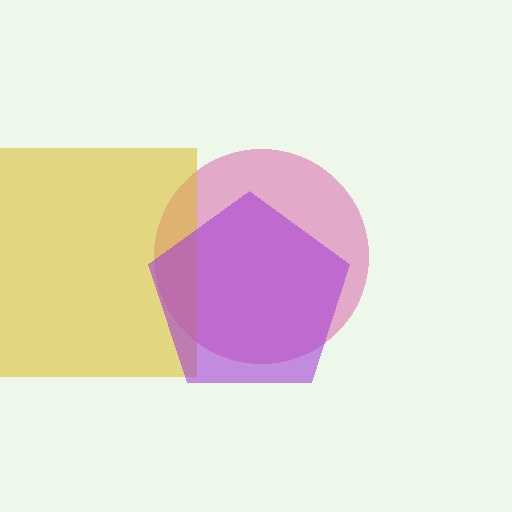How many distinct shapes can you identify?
There are 3 distinct shapes: a pink circle, a yellow square, a purple pentagon.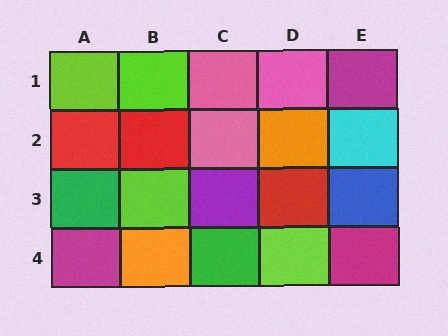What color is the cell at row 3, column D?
Red.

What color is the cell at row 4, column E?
Magenta.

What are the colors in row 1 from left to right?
Lime, lime, pink, pink, magenta.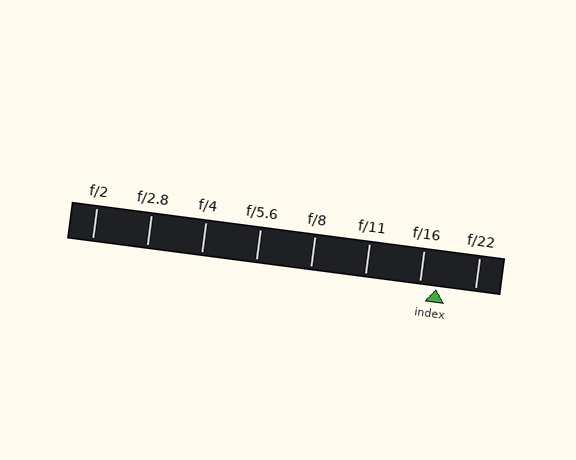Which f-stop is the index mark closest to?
The index mark is closest to f/16.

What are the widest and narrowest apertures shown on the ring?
The widest aperture shown is f/2 and the narrowest is f/22.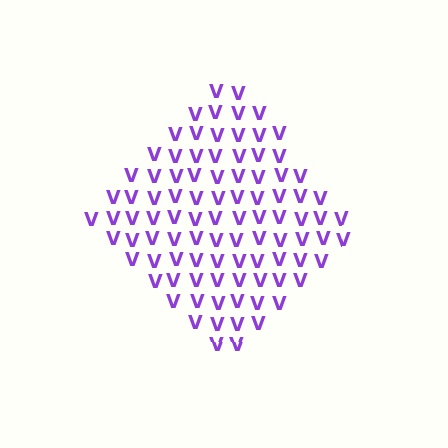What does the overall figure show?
The overall figure shows a diamond.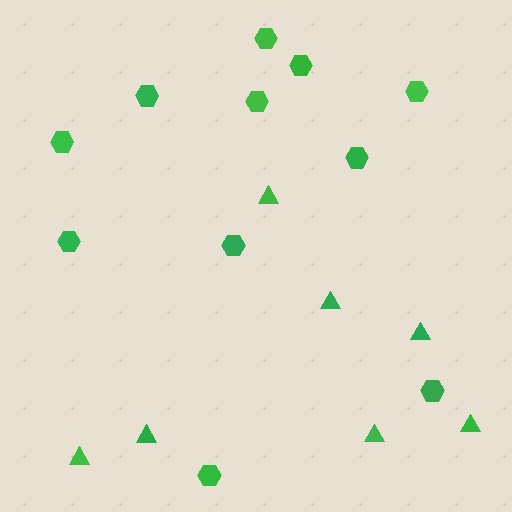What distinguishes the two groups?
There are 2 groups: one group of hexagons (11) and one group of triangles (7).